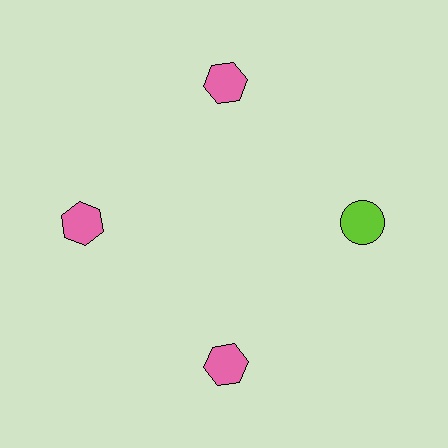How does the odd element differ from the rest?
It differs in both color (lime instead of pink) and shape (circle instead of hexagon).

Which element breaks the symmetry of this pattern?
The lime circle at roughly the 3 o'clock position breaks the symmetry. All other shapes are pink hexagons.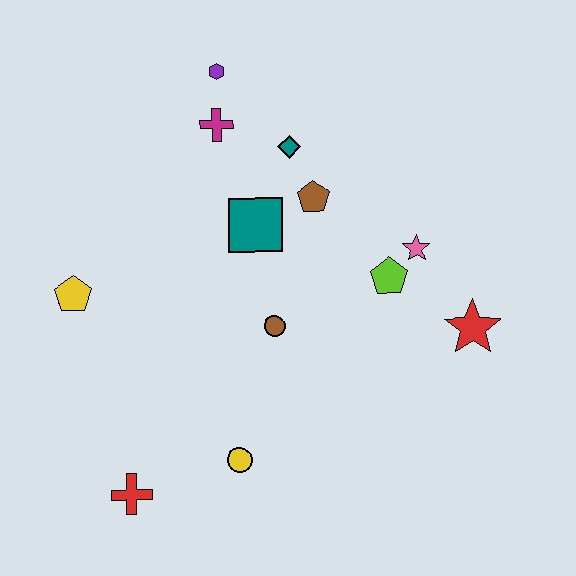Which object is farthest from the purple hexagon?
The red cross is farthest from the purple hexagon.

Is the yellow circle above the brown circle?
No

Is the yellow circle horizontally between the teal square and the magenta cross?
Yes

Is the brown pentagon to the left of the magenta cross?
No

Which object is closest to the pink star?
The lime pentagon is closest to the pink star.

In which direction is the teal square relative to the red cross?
The teal square is above the red cross.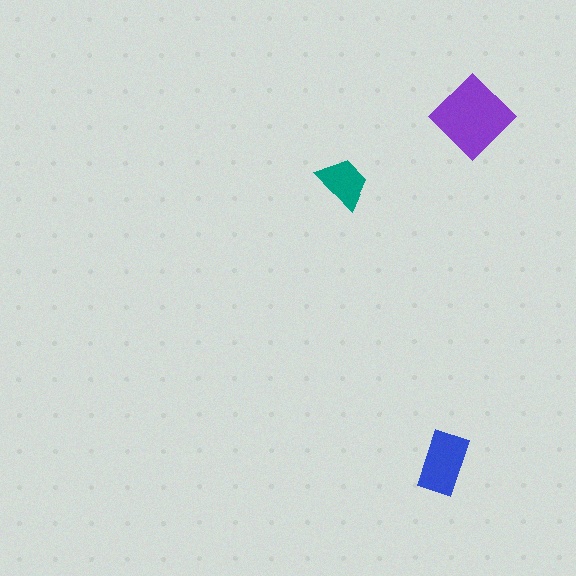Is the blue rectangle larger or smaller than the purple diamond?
Smaller.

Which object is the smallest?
The teal trapezoid.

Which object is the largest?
The purple diamond.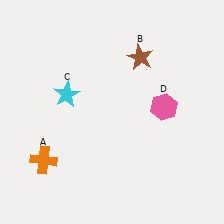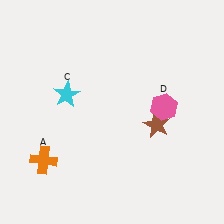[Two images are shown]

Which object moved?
The brown star (B) moved down.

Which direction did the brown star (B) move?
The brown star (B) moved down.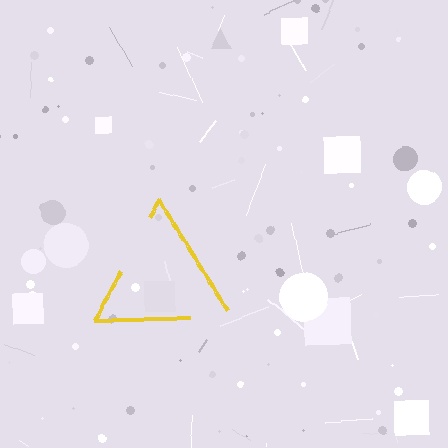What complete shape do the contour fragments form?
The contour fragments form a triangle.